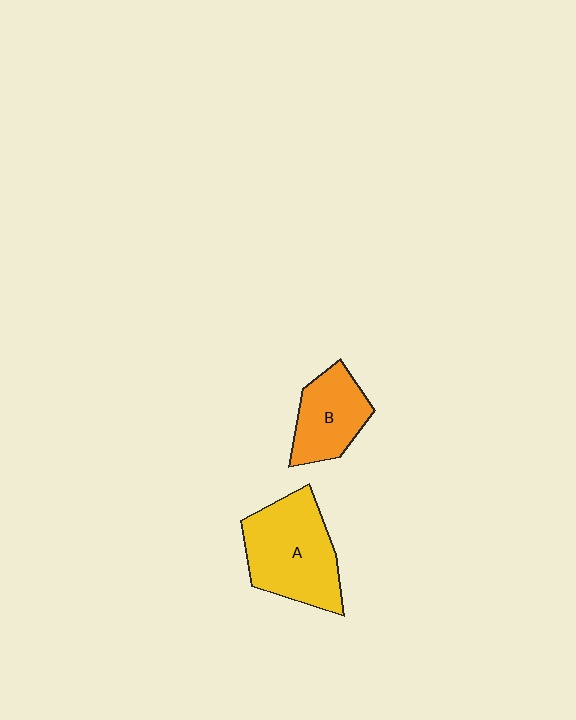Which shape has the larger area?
Shape A (yellow).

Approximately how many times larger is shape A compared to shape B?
Approximately 1.6 times.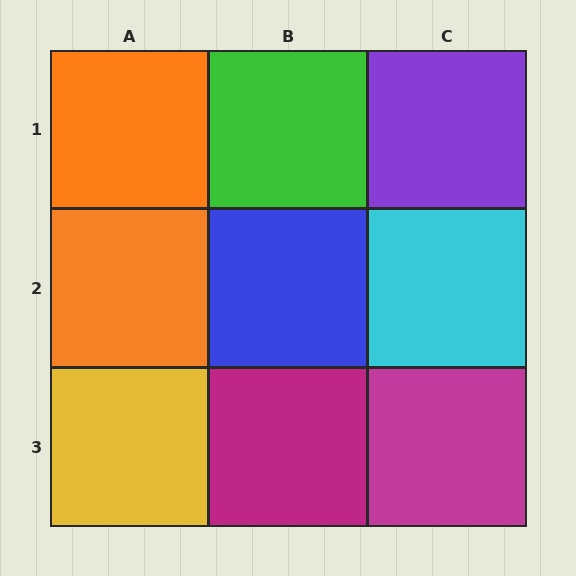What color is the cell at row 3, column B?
Magenta.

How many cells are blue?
1 cell is blue.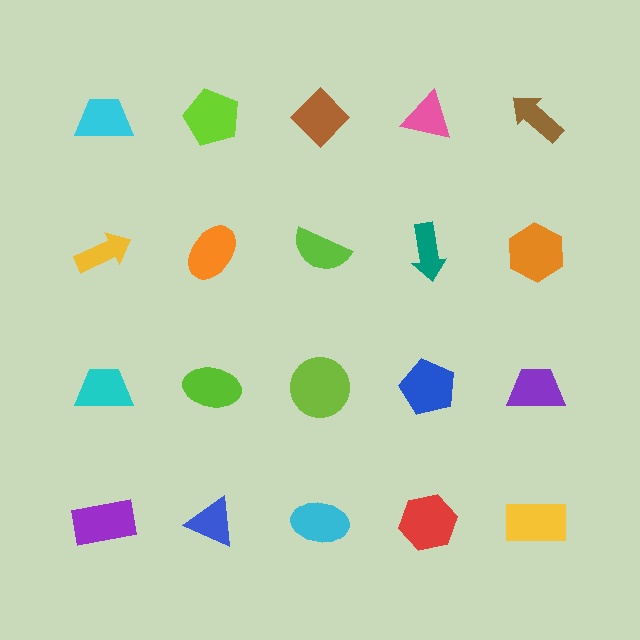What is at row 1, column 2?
A lime pentagon.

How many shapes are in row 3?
5 shapes.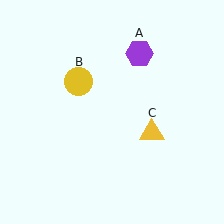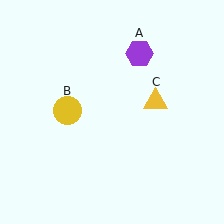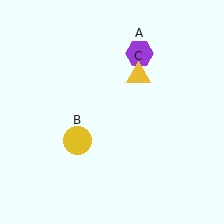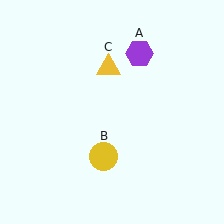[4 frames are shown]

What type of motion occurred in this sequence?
The yellow circle (object B), yellow triangle (object C) rotated counterclockwise around the center of the scene.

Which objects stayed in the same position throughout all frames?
Purple hexagon (object A) remained stationary.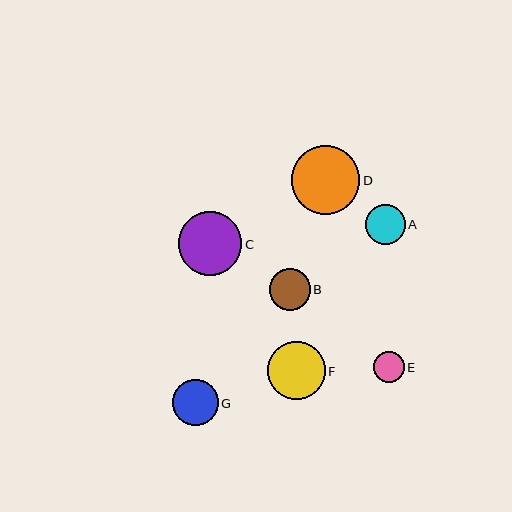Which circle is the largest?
Circle D is the largest with a size of approximately 68 pixels.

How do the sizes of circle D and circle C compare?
Circle D and circle C are approximately the same size.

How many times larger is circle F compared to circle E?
Circle F is approximately 1.9 times the size of circle E.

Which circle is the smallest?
Circle E is the smallest with a size of approximately 31 pixels.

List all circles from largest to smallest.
From largest to smallest: D, C, F, G, B, A, E.